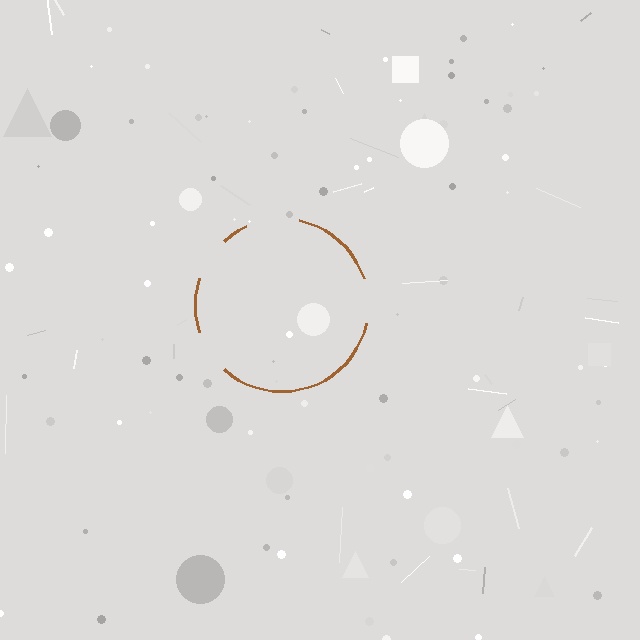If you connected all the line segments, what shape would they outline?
They would outline a circle.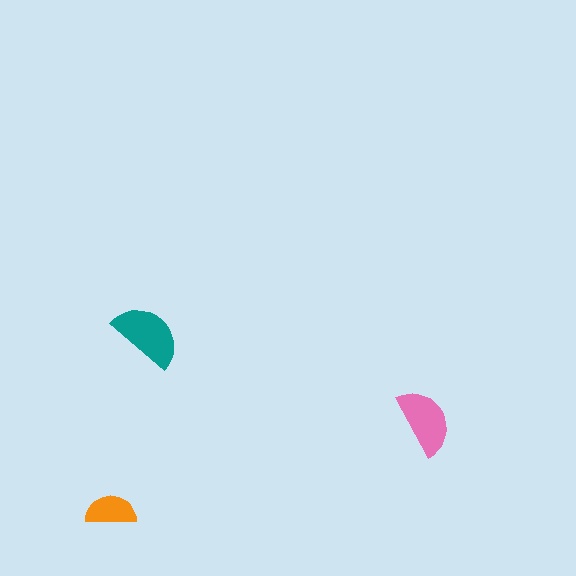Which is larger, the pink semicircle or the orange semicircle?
The pink one.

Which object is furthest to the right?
The pink semicircle is rightmost.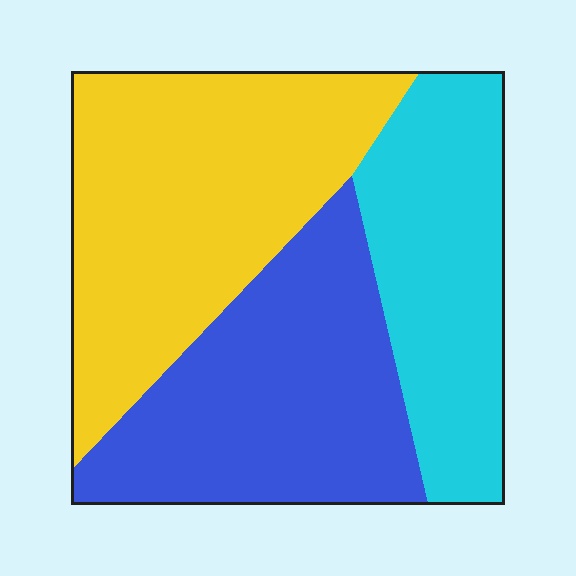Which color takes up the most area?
Yellow, at roughly 40%.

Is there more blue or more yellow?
Yellow.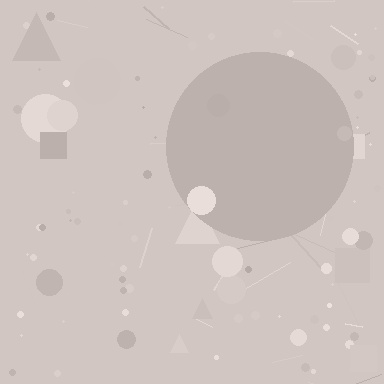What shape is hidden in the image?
A circle is hidden in the image.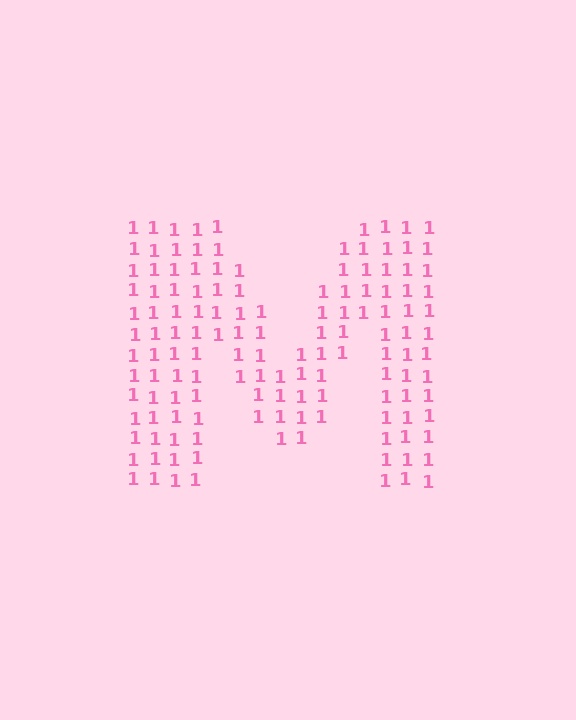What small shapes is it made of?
It is made of small digit 1's.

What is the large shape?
The large shape is the letter M.